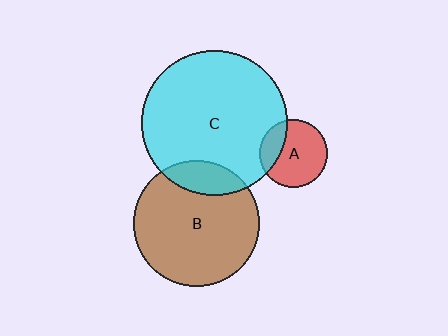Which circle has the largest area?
Circle C (cyan).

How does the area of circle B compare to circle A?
Approximately 3.4 times.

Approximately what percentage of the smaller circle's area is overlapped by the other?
Approximately 25%.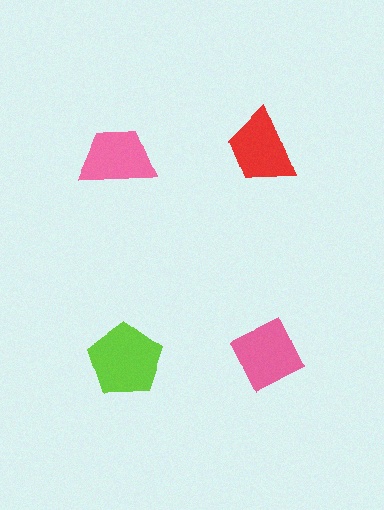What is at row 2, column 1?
A lime pentagon.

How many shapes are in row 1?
2 shapes.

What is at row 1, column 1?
A pink trapezoid.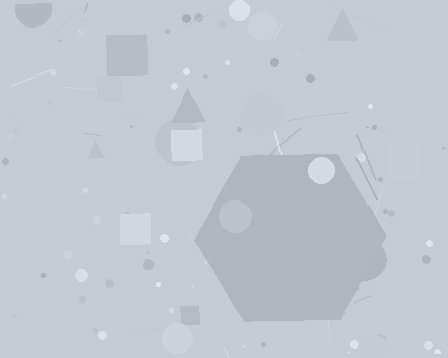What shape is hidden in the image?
A hexagon is hidden in the image.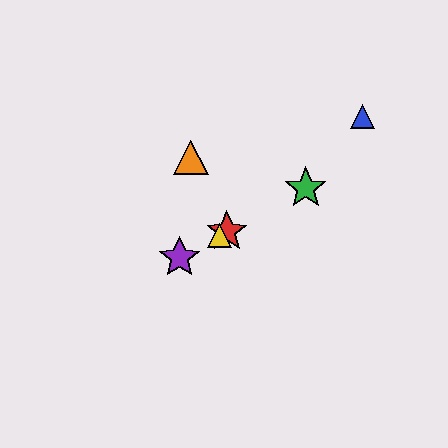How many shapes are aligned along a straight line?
4 shapes (the red star, the green star, the yellow triangle, the purple star) are aligned along a straight line.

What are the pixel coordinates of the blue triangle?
The blue triangle is at (363, 116).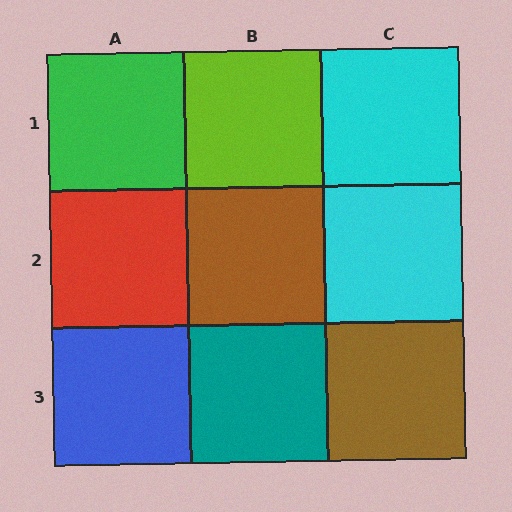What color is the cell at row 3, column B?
Teal.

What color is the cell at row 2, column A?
Red.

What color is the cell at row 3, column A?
Blue.